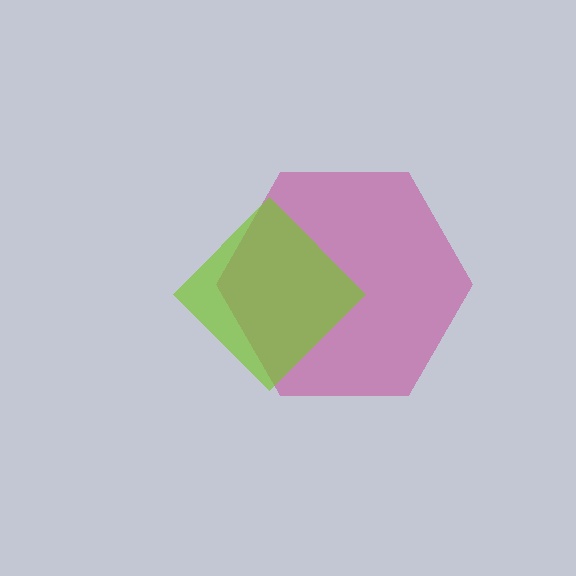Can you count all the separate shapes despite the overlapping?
Yes, there are 2 separate shapes.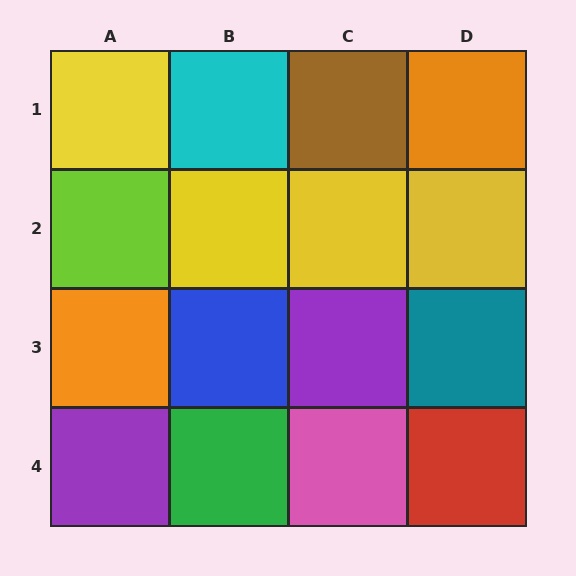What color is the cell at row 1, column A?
Yellow.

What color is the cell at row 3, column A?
Orange.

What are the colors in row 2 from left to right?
Lime, yellow, yellow, yellow.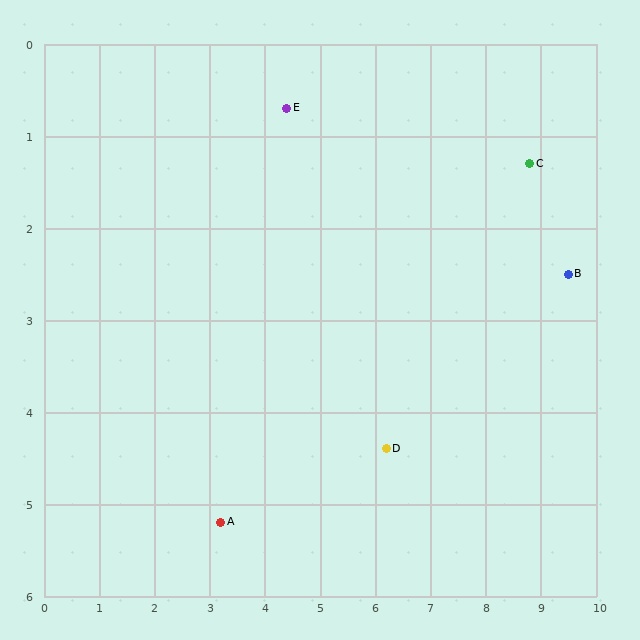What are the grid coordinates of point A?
Point A is at approximately (3.2, 5.2).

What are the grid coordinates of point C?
Point C is at approximately (8.8, 1.3).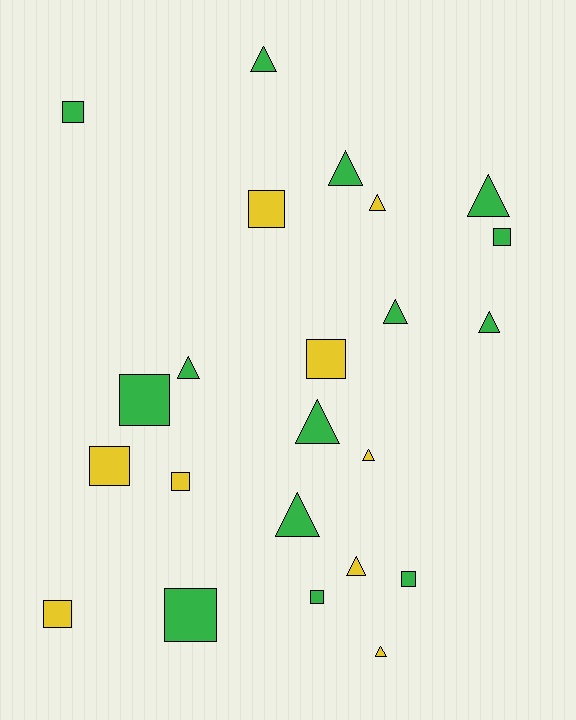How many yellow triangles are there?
There are 4 yellow triangles.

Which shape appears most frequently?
Triangle, with 12 objects.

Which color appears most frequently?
Green, with 14 objects.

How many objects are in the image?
There are 23 objects.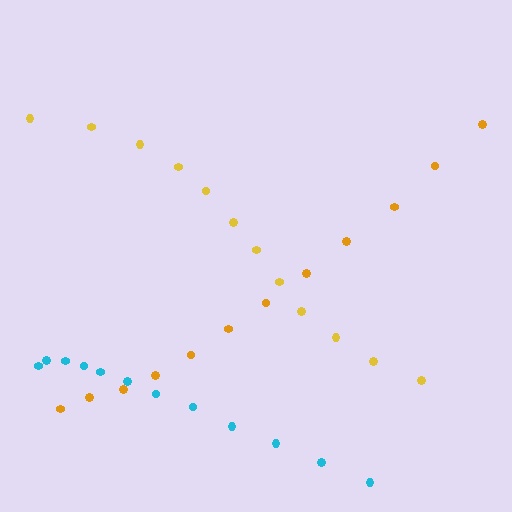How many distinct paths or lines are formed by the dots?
There are 3 distinct paths.